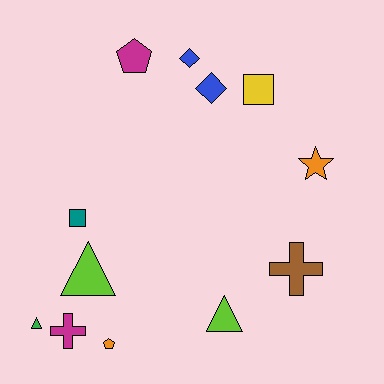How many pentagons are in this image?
There are 2 pentagons.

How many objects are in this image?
There are 12 objects.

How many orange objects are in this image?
There are 2 orange objects.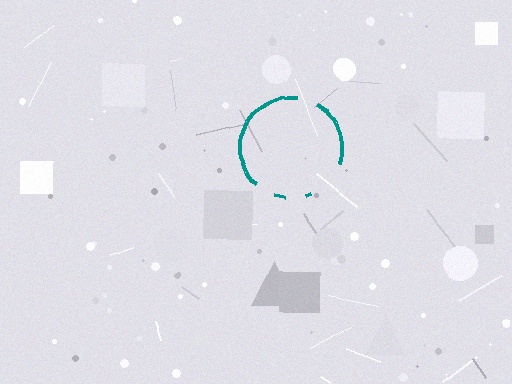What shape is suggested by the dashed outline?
The dashed outline suggests a circle.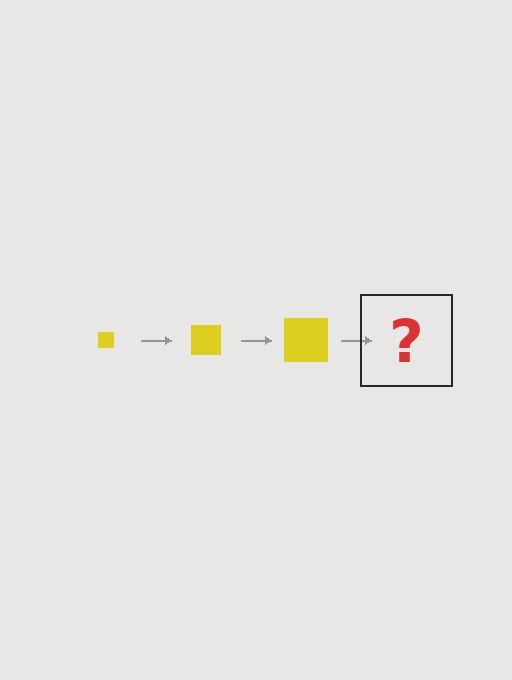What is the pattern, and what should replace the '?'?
The pattern is that the square gets progressively larger each step. The '?' should be a yellow square, larger than the previous one.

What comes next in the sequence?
The next element should be a yellow square, larger than the previous one.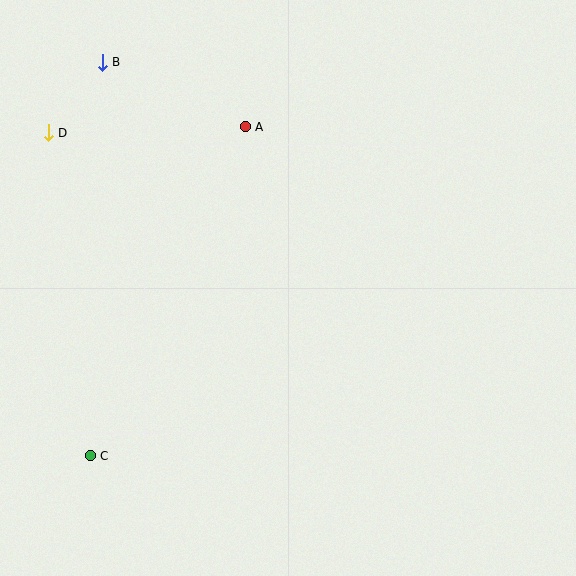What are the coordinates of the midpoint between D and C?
The midpoint between D and C is at (69, 294).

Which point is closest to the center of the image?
Point A at (245, 127) is closest to the center.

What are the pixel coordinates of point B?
Point B is at (102, 62).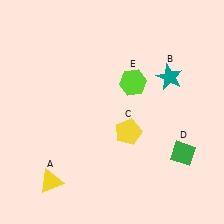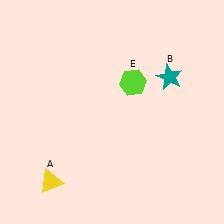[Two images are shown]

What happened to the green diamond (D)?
The green diamond (D) was removed in Image 2. It was in the bottom-right area of Image 1.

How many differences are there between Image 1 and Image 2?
There are 2 differences between the two images.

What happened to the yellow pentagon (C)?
The yellow pentagon (C) was removed in Image 2. It was in the bottom-right area of Image 1.